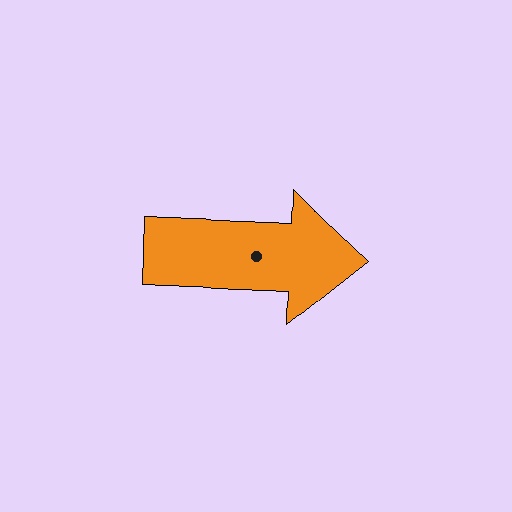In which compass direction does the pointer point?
East.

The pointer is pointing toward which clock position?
Roughly 3 o'clock.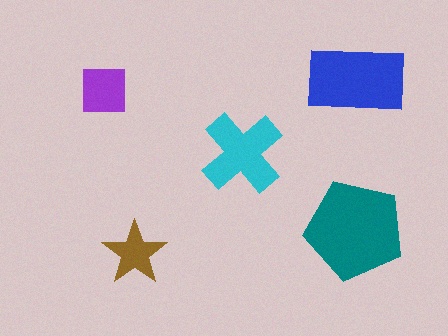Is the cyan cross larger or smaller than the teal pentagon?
Smaller.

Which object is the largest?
The teal pentagon.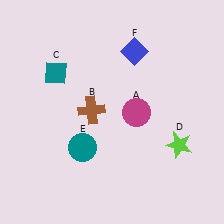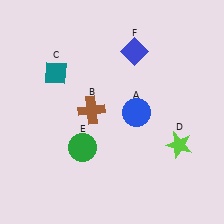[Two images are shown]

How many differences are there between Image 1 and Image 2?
There are 2 differences between the two images.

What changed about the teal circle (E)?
In Image 1, E is teal. In Image 2, it changed to green.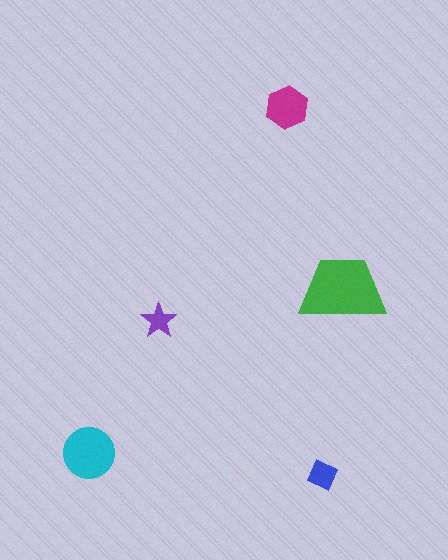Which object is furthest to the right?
The green trapezoid is rightmost.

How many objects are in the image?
There are 5 objects in the image.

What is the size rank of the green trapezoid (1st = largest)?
1st.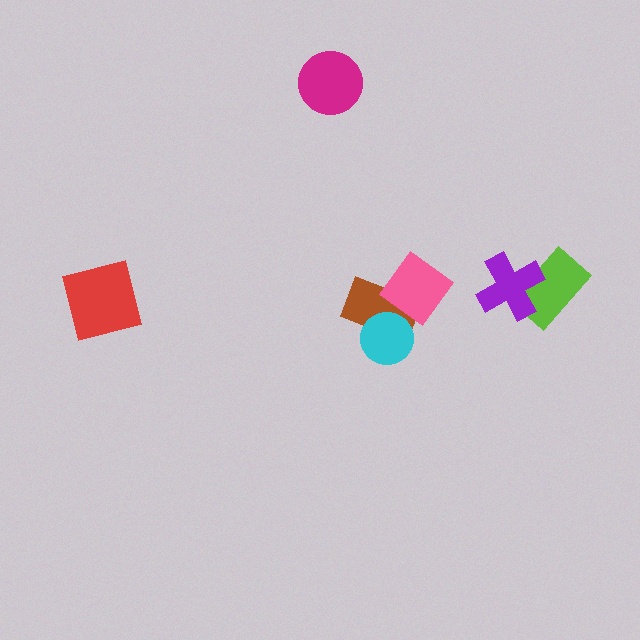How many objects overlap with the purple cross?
1 object overlaps with the purple cross.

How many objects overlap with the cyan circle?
1 object overlaps with the cyan circle.